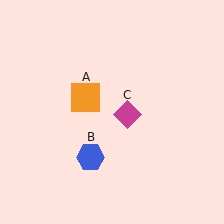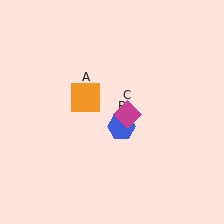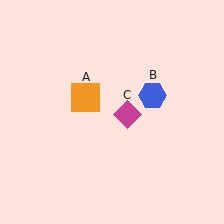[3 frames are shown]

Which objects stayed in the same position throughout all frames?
Orange square (object A) and magenta diamond (object C) remained stationary.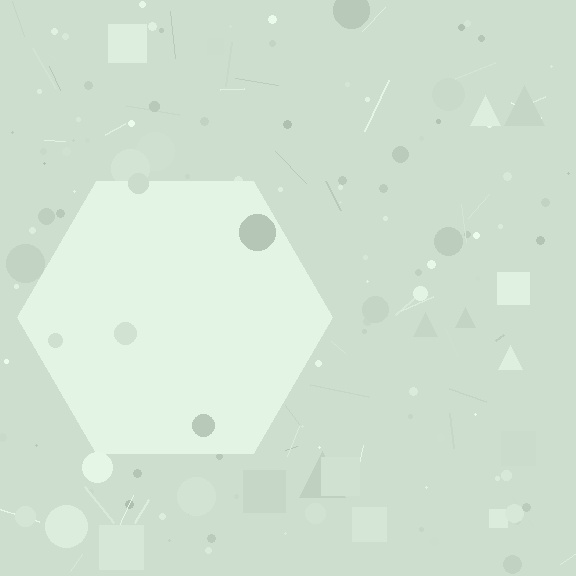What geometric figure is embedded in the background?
A hexagon is embedded in the background.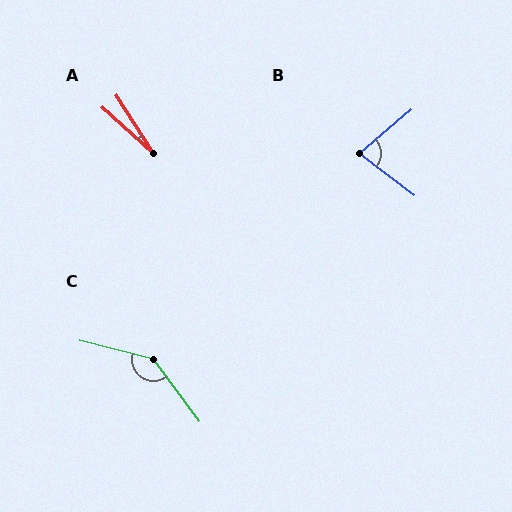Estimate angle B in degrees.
Approximately 78 degrees.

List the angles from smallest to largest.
A (16°), B (78°), C (140°).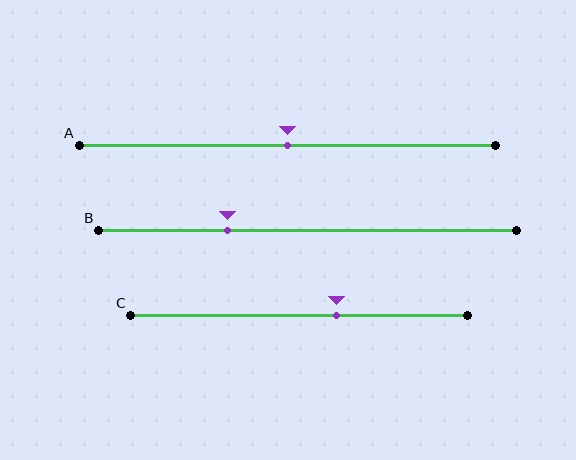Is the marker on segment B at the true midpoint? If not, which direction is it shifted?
No, the marker on segment B is shifted to the left by about 19% of the segment length.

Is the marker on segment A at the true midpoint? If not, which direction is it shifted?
Yes, the marker on segment A is at the true midpoint.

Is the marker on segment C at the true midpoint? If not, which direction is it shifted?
No, the marker on segment C is shifted to the right by about 11% of the segment length.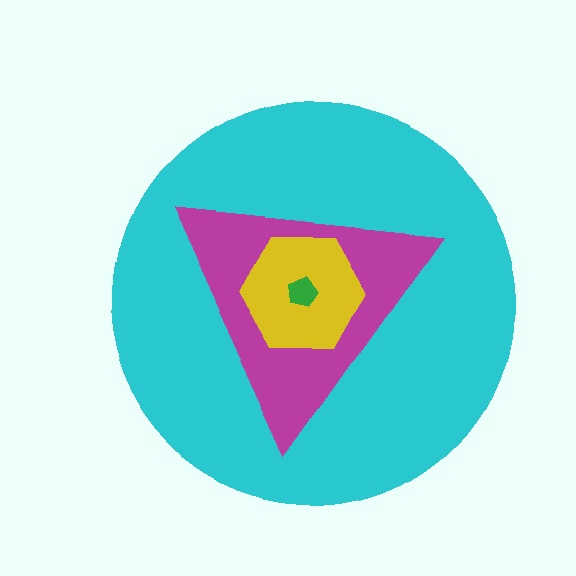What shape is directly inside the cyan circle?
The magenta triangle.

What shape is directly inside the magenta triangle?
The yellow hexagon.